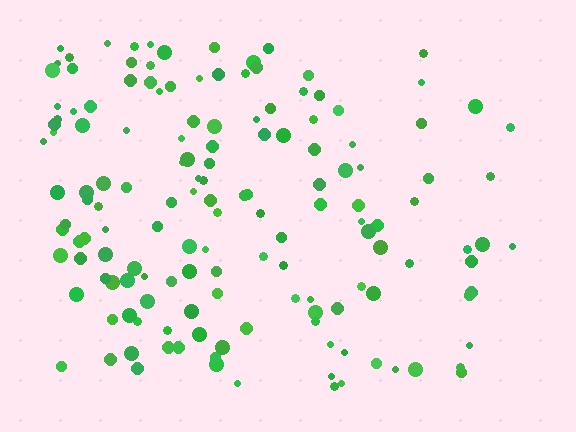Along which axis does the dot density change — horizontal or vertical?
Horizontal.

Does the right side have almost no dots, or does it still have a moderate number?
Still a moderate number, just noticeably fewer than the left.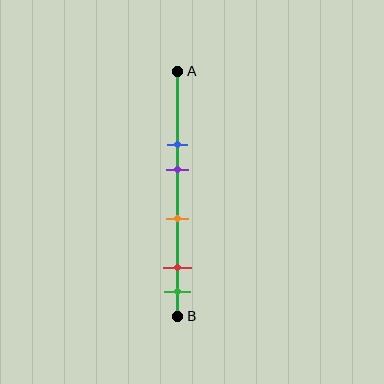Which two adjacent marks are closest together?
The red and green marks are the closest adjacent pair.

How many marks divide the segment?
There are 5 marks dividing the segment.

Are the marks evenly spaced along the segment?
No, the marks are not evenly spaced.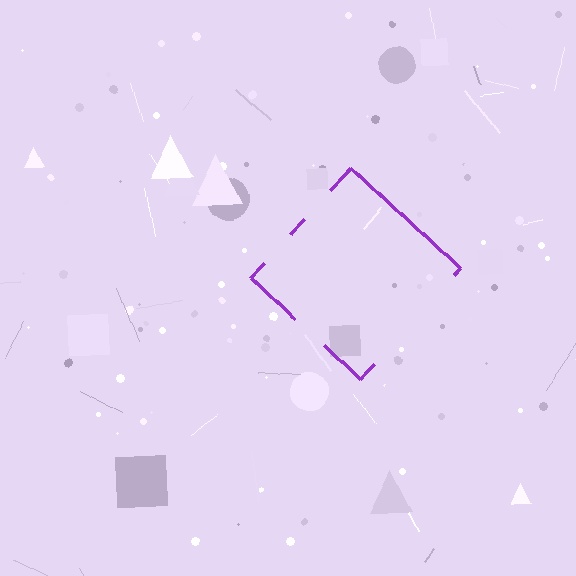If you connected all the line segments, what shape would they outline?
They would outline a diamond.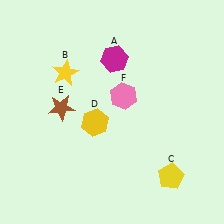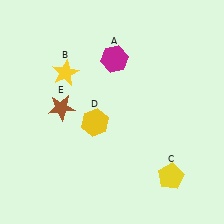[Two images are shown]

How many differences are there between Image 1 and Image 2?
There is 1 difference between the two images.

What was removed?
The pink hexagon (F) was removed in Image 2.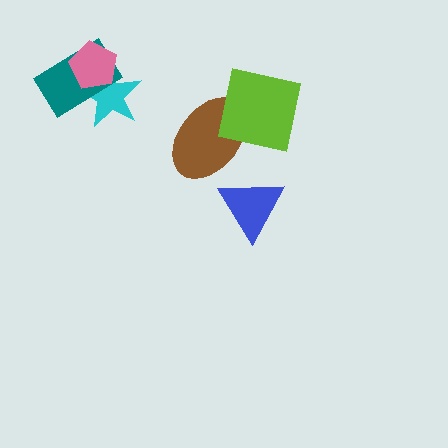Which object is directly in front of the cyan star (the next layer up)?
The teal rectangle is directly in front of the cyan star.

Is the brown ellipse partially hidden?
Yes, it is partially covered by another shape.